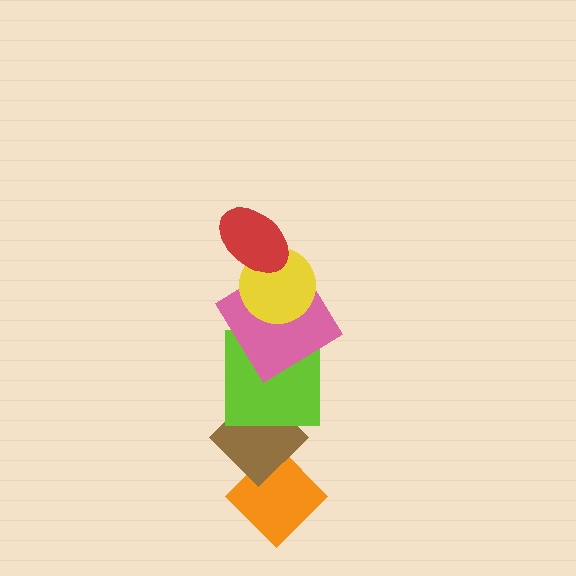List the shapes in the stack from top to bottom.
From top to bottom: the red ellipse, the yellow circle, the pink diamond, the lime square, the brown diamond, the orange diamond.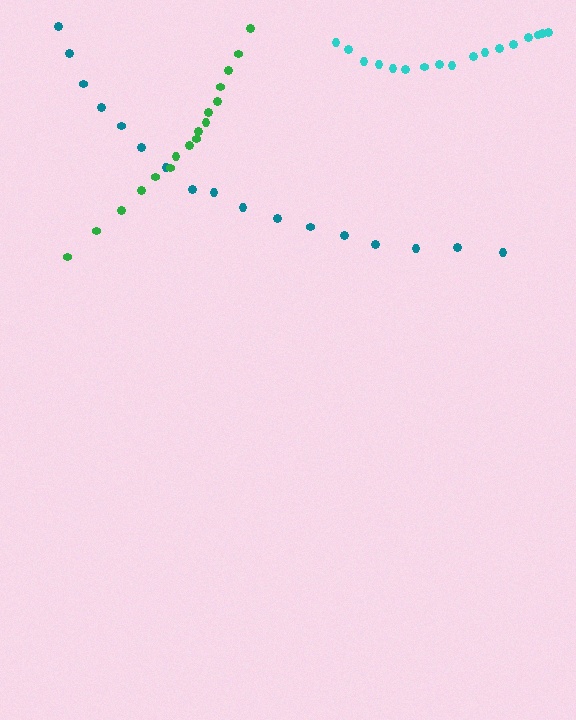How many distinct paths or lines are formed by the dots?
There are 3 distinct paths.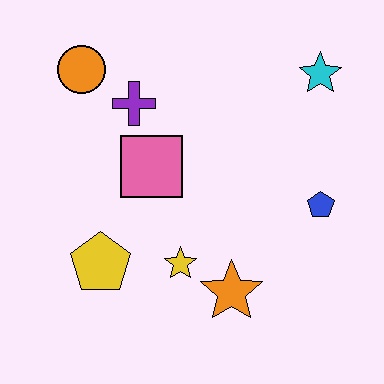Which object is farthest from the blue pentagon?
The orange circle is farthest from the blue pentagon.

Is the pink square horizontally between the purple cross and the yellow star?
Yes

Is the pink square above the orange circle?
No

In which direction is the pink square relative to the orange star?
The pink square is above the orange star.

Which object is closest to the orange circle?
The purple cross is closest to the orange circle.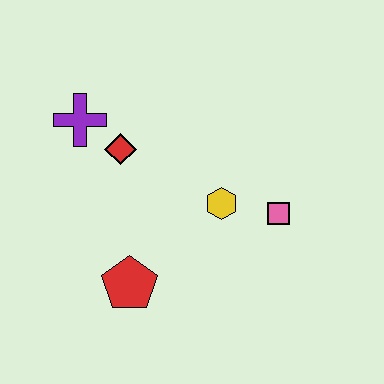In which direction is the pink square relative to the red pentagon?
The pink square is to the right of the red pentagon.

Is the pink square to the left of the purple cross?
No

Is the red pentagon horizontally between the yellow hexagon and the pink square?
No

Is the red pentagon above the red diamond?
No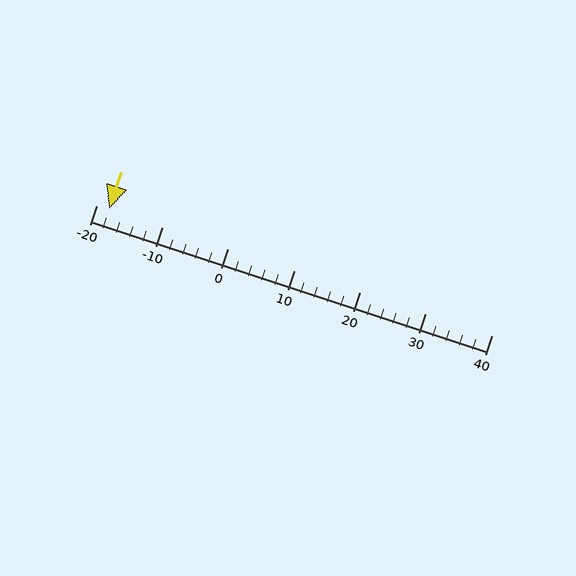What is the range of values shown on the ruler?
The ruler shows values from -20 to 40.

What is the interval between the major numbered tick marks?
The major tick marks are spaced 10 units apart.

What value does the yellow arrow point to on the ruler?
The yellow arrow points to approximately -18.